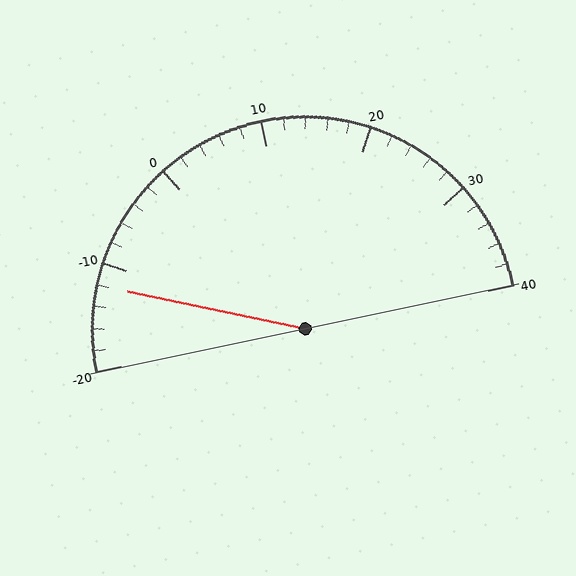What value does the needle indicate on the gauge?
The needle indicates approximately -12.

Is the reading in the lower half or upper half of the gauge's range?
The reading is in the lower half of the range (-20 to 40).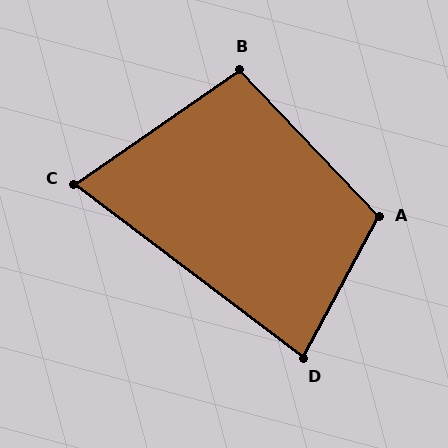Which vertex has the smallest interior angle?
C, at approximately 72 degrees.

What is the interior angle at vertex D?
Approximately 81 degrees (acute).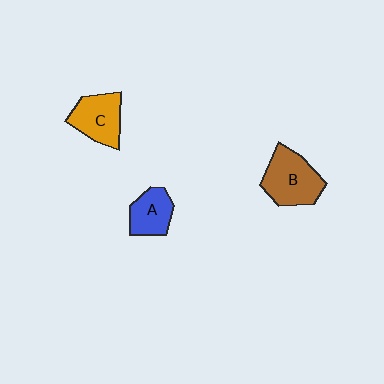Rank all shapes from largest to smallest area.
From largest to smallest: B (brown), C (orange), A (blue).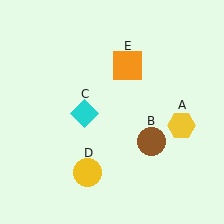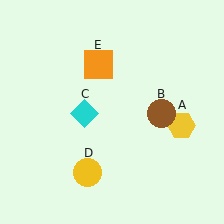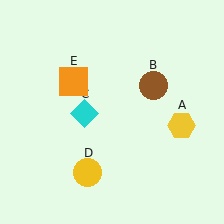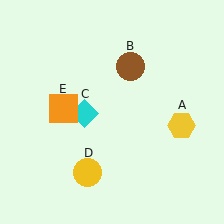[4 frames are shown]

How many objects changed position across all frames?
2 objects changed position: brown circle (object B), orange square (object E).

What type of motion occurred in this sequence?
The brown circle (object B), orange square (object E) rotated counterclockwise around the center of the scene.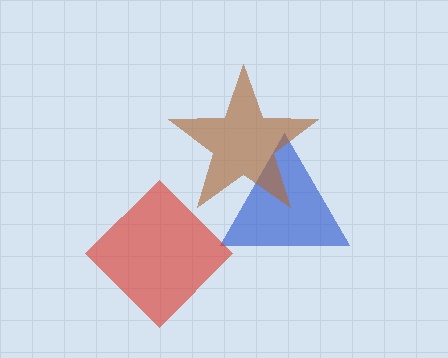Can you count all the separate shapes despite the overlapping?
Yes, there are 3 separate shapes.